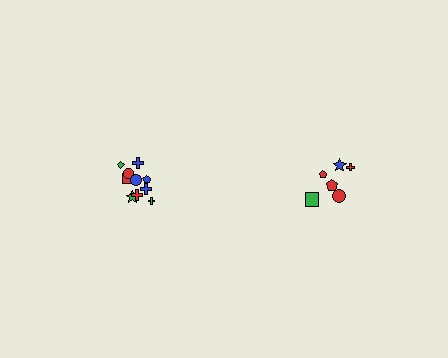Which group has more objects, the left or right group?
The left group.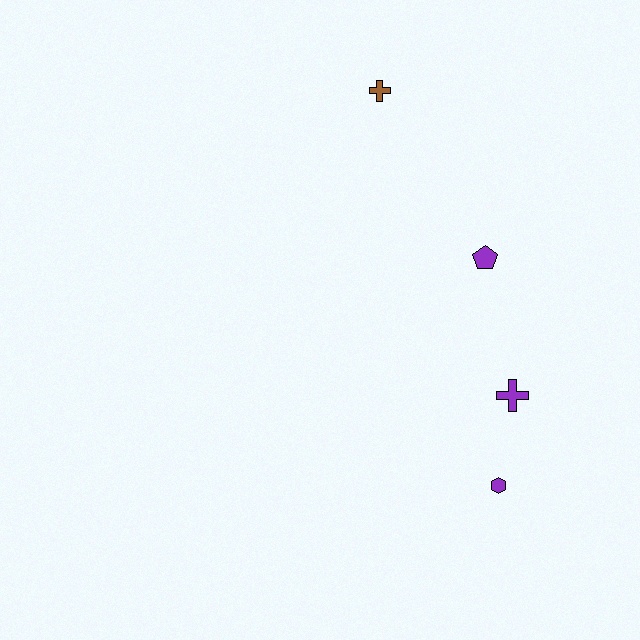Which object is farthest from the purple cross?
The brown cross is farthest from the purple cross.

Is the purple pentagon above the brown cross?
No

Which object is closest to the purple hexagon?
The purple cross is closest to the purple hexagon.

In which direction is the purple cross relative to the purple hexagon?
The purple cross is above the purple hexagon.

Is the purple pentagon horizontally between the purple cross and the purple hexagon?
No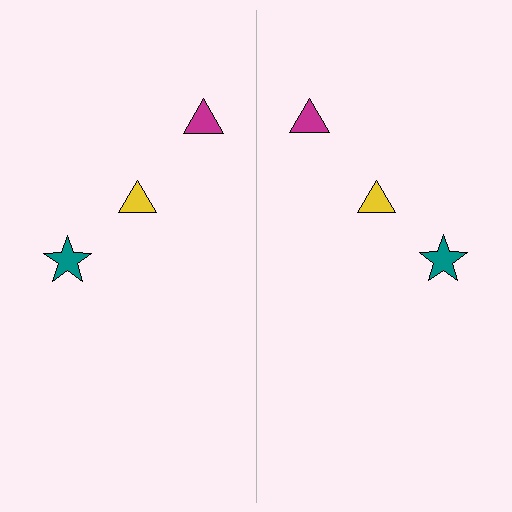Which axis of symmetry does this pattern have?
The pattern has a vertical axis of symmetry running through the center of the image.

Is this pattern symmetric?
Yes, this pattern has bilateral (reflection) symmetry.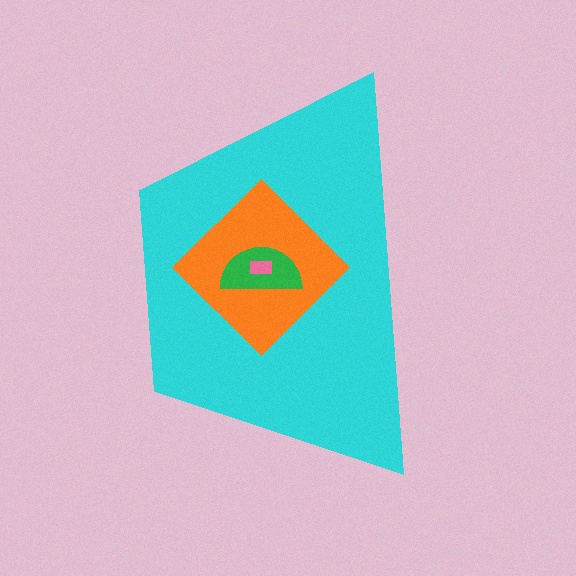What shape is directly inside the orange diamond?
The green semicircle.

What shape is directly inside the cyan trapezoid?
The orange diamond.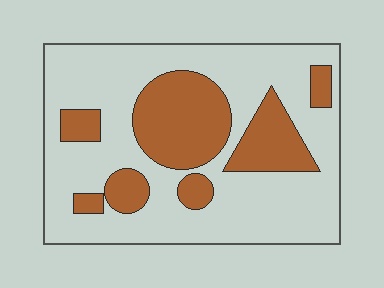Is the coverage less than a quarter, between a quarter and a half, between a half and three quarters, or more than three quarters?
Between a quarter and a half.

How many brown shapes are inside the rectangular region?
7.